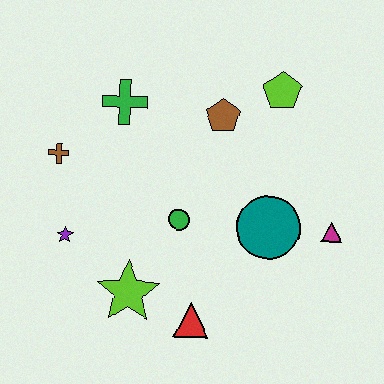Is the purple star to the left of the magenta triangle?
Yes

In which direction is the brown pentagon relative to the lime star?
The brown pentagon is above the lime star.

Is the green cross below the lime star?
No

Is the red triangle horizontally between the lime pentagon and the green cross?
Yes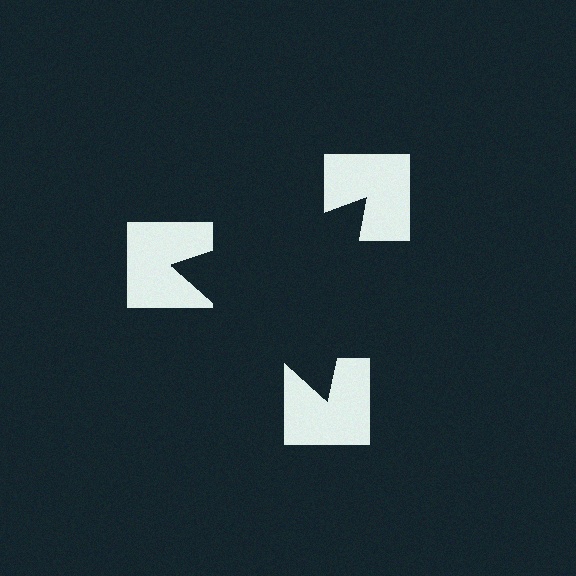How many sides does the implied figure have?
3 sides.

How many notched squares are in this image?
There are 3 — one at each vertex of the illusory triangle.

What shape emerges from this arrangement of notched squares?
An illusory triangle — its edges are inferred from the aligned wedge cuts in the notched squares, not physically drawn.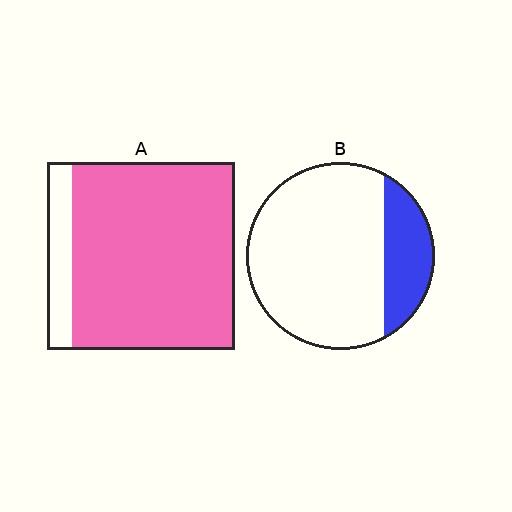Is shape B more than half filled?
No.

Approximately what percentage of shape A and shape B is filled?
A is approximately 85% and B is approximately 20%.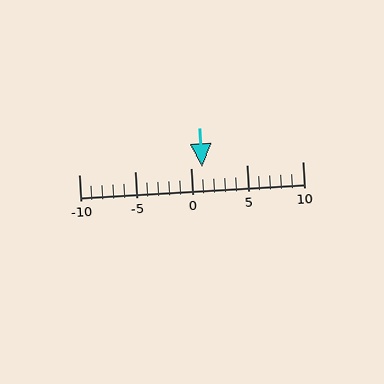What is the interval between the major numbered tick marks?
The major tick marks are spaced 5 units apart.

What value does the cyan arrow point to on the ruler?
The cyan arrow points to approximately 1.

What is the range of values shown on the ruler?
The ruler shows values from -10 to 10.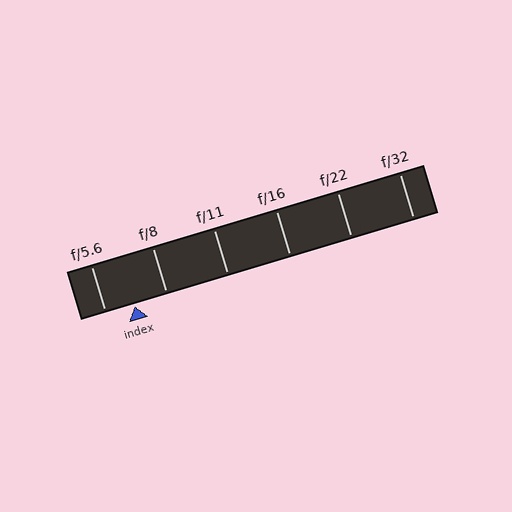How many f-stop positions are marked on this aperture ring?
There are 6 f-stop positions marked.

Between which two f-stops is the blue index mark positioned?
The index mark is between f/5.6 and f/8.